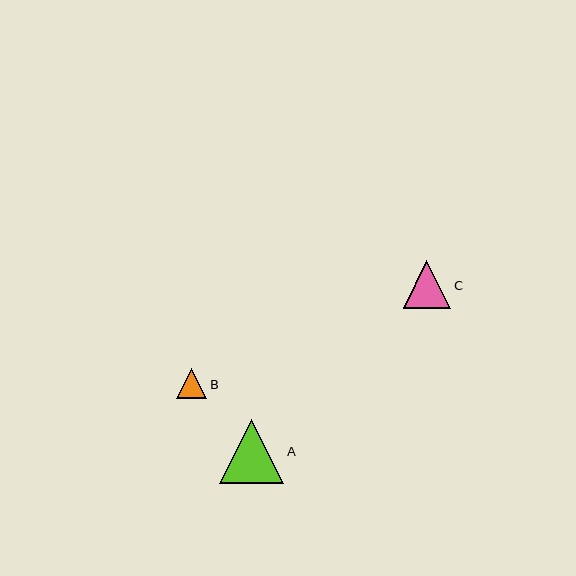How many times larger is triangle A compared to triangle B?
Triangle A is approximately 2.1 times the size of triangle B.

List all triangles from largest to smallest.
From largest to smallest: A, C, B.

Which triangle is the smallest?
Triangle B is the smallest with a size of approximately 30 pixels.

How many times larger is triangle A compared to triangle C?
Triangle A is approximately 1.3 times the size of triangle C.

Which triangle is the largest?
Triangle A is the largest with a size of approximately 64 pixels.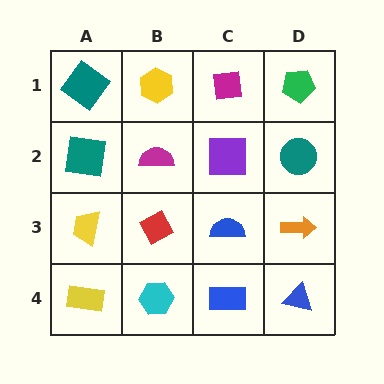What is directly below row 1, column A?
A teal square.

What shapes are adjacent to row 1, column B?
A magenta semicircle (row 2, column B), a teal diamond (row 1, column A), a magenta square (row 1, column C).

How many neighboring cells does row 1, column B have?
3.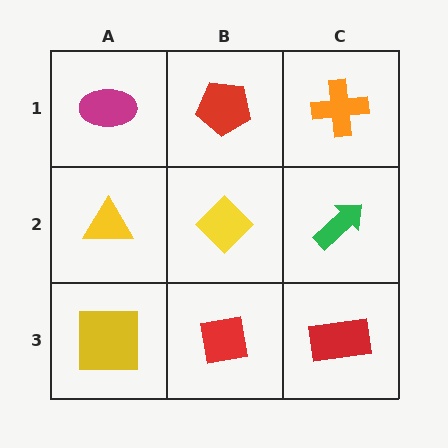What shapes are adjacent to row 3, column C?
A green arrow (row 2, column C), a red square (row 3, column B).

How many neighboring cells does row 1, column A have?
2.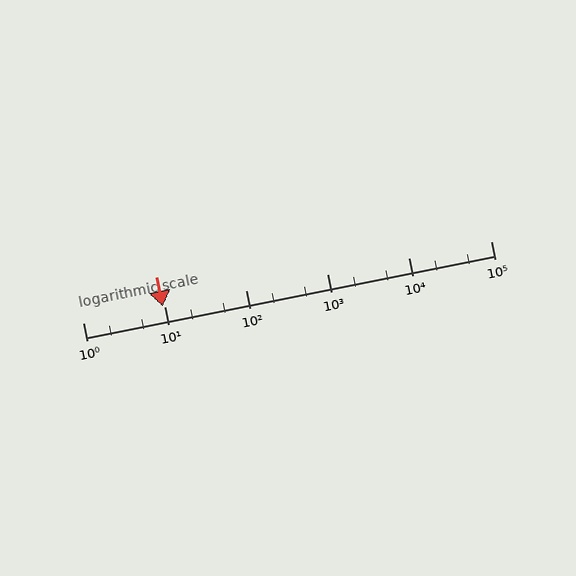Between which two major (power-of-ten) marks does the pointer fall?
The pointer is between 1 and 10.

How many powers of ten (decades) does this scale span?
The scale spans 5 decades, from 1 to 100000.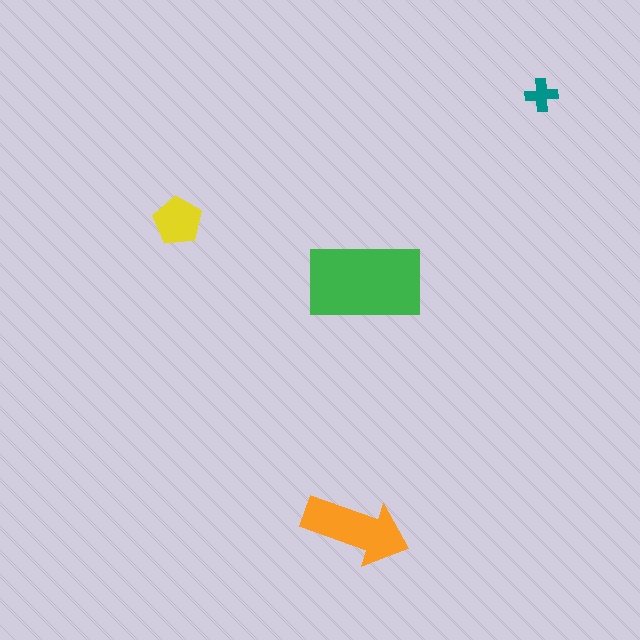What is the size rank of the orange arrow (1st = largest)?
2nd.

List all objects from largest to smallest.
The green rectangle, the orange arrow, the yellow pentagon, the teal cross.